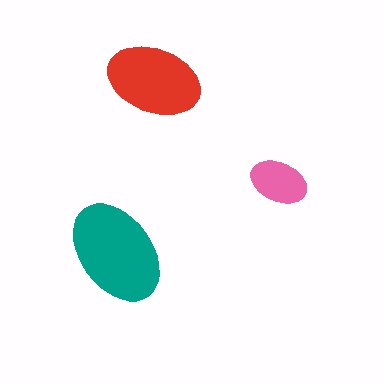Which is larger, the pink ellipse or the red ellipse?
The red one.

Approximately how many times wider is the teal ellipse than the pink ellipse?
About 2 times wider.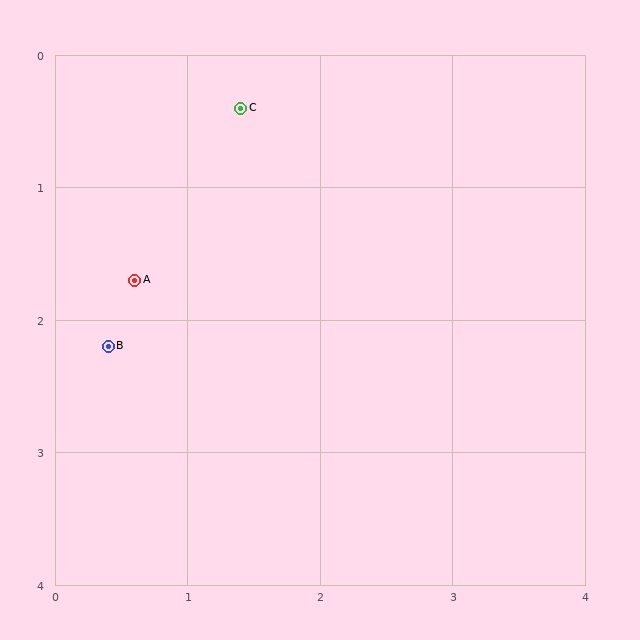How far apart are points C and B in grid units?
Points C and B are about 2.1 grid units apart.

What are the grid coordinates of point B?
Point B is at approximately (0.4, 2.2).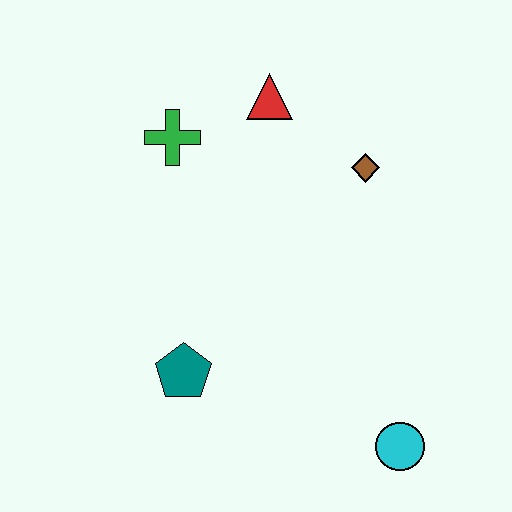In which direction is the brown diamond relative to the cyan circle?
The brown diamond is above the cyan circle.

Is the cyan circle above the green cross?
No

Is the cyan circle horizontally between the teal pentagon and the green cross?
No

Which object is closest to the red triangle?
The green cross is closest to the red triangle.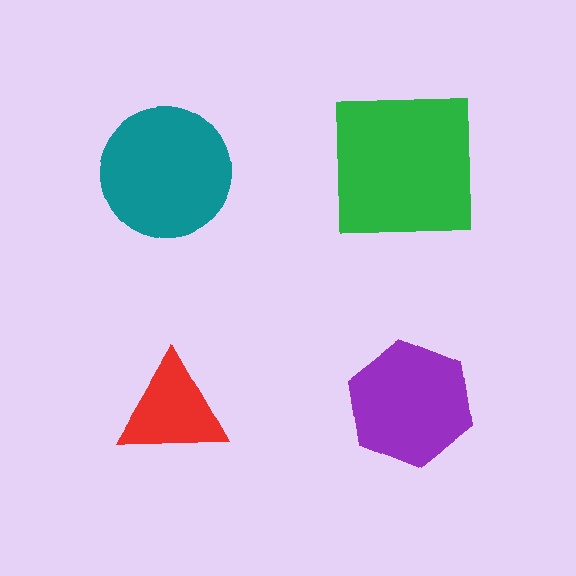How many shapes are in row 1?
2 shapes.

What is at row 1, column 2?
A green square.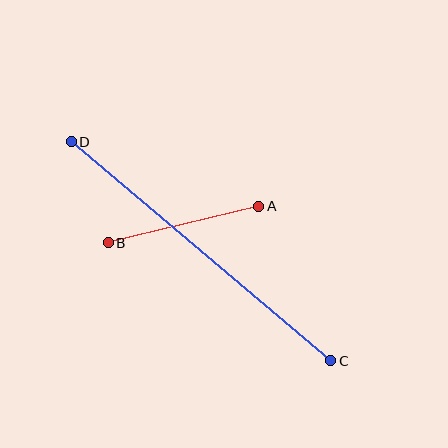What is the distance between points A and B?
The distance is approximately 155 pixels.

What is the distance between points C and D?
The distance is approximately 340 pixels.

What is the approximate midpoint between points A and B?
The midpoint is at approximately (183, 225) pixels.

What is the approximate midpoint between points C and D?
The midpoint is at approximately (201, 251) pixels.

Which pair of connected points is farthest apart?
Points C and D are farthest apart.